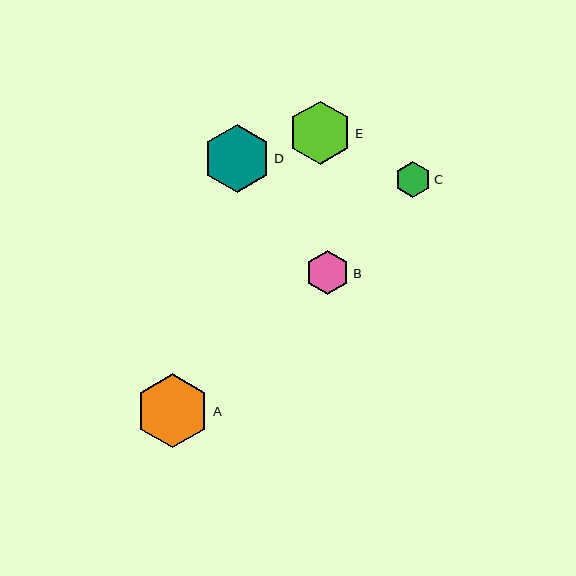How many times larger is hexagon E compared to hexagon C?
Hexagon E is approximately 1.8 times the size of hexagon C.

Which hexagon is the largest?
Hexagon A is the largest with a size of approximately 74 pixels.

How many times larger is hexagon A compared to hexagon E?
Hexagon A is approximately 1.2 times the size of hexagon E.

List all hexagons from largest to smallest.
From largest to smallest: A, D, E, B, C.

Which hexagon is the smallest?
Hexagon C is the smallest with a size of approximately 36 pixels.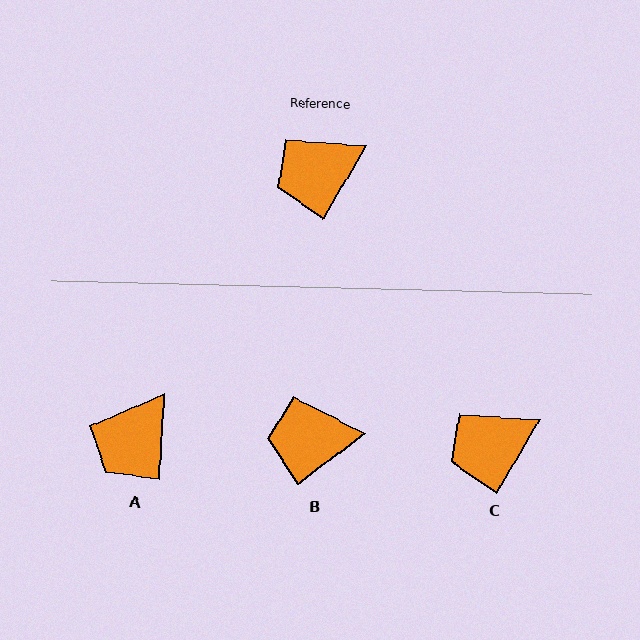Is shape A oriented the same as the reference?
No, it is off by about 27 degrees.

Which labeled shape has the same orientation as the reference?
C.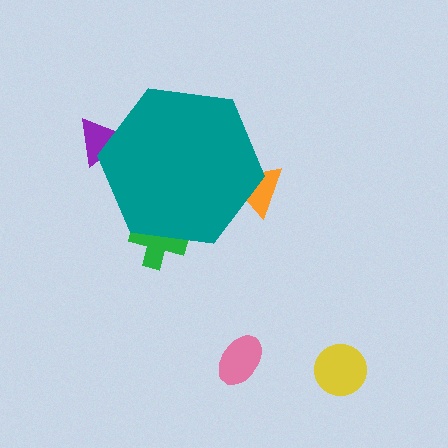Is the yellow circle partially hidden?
No, the yellow circle is fully visible.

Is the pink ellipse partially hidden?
No, the pink ellipse is fully visible.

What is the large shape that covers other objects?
A teal hexagon.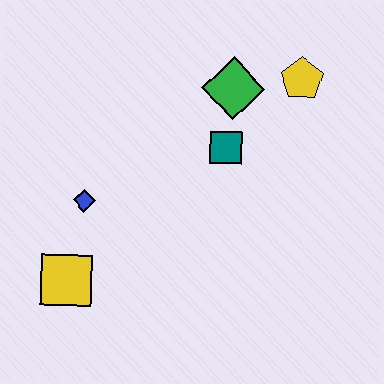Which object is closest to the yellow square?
The blue diamond is closest to the yellow square.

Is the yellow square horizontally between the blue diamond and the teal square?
No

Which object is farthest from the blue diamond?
The yellow pentagon is farthest from the blue diamond.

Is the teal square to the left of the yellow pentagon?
Yes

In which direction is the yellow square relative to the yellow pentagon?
The yellow square is to the left of the yellow pentagon.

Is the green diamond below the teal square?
No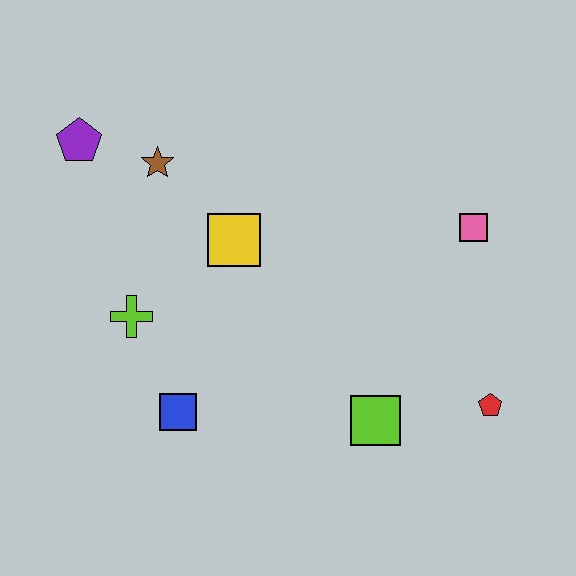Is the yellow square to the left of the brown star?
No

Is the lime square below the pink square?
Yes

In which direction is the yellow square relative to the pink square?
The yellow square is to the left of the pink square.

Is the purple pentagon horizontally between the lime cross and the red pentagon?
No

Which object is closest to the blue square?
The lime cross is closest to the blue square.